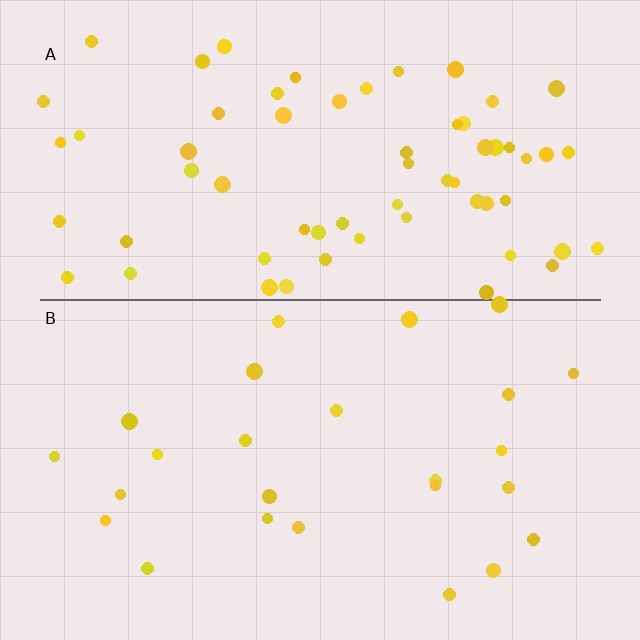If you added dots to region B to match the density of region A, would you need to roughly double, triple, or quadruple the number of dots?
Approximately triple.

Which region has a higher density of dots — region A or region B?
A (the top).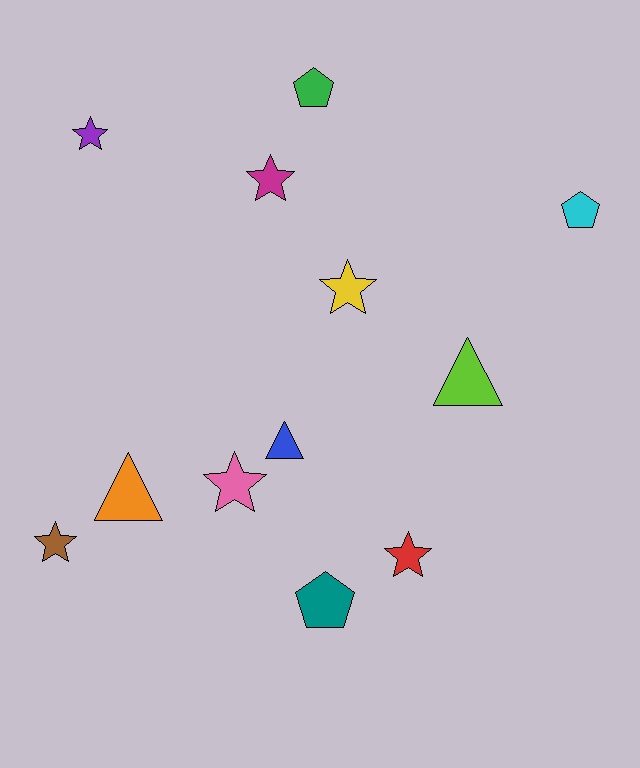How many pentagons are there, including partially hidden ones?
There are 3 pentagons.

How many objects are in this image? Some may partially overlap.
There are 12 objects.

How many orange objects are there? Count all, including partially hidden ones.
There is 1 orange object.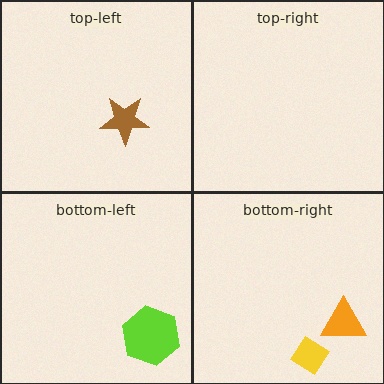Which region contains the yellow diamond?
The bottom-right region.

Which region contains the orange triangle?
The bottom-right region.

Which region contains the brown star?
The top-left region.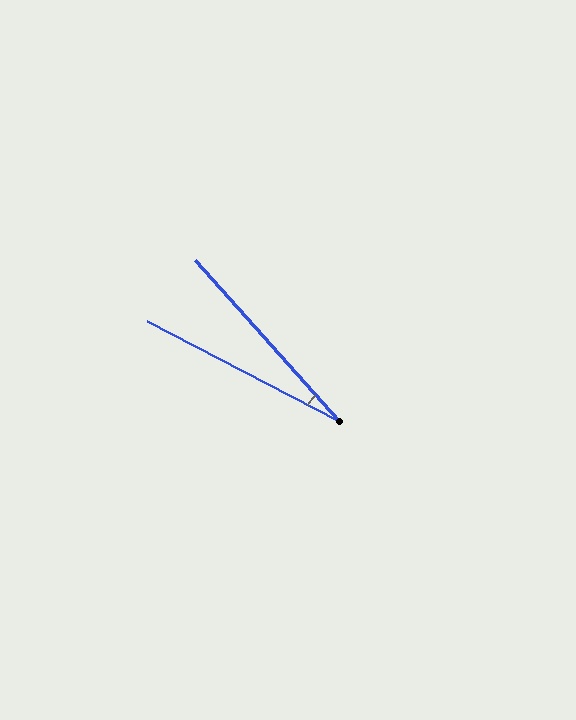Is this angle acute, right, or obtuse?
It is acute.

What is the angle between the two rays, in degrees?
Approximately 21 degrees.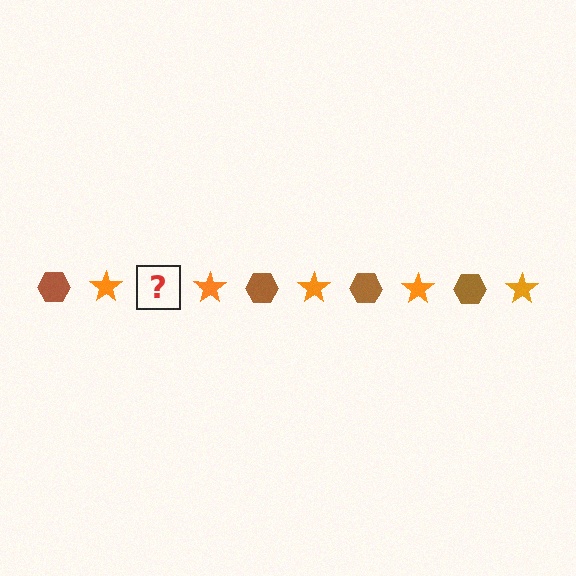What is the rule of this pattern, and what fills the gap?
The rule is that the pattern alternates between brown hexagon and orange star. The gap should be filled with a brown hexagon.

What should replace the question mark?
The question mark should be replaced with a brown hexagon.